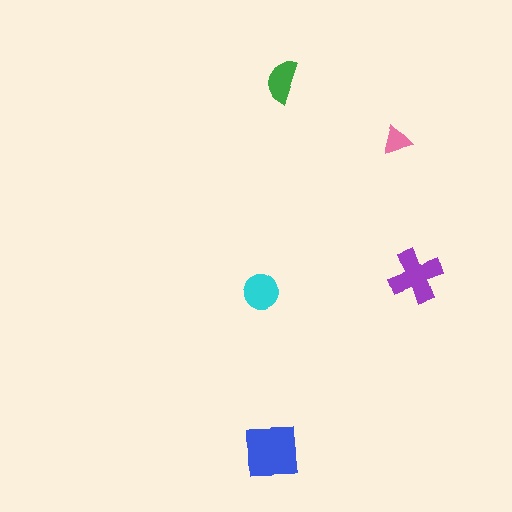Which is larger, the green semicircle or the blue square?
The blue square.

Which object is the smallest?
The pink triangle.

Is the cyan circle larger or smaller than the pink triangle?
Larger.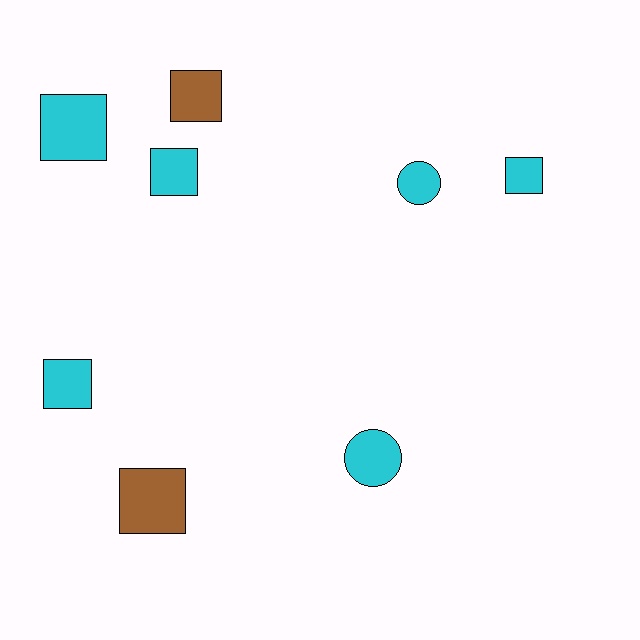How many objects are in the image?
There are 8 objects.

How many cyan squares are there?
There are 4 cyan squares.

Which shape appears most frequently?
Square, with 6 objects.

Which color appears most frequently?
Cyan, with 6 objects.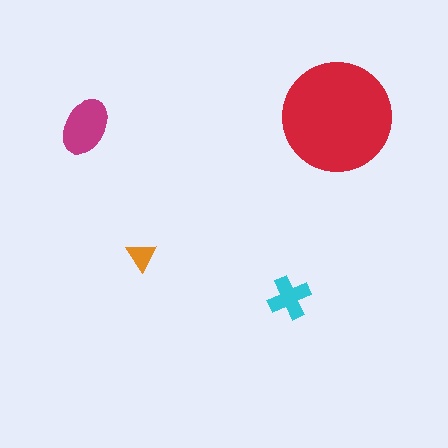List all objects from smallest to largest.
The orange triangle, the cyan cross, the magenta ellipse, the red circle.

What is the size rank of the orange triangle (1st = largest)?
4th.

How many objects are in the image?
There are 4 objects in the image.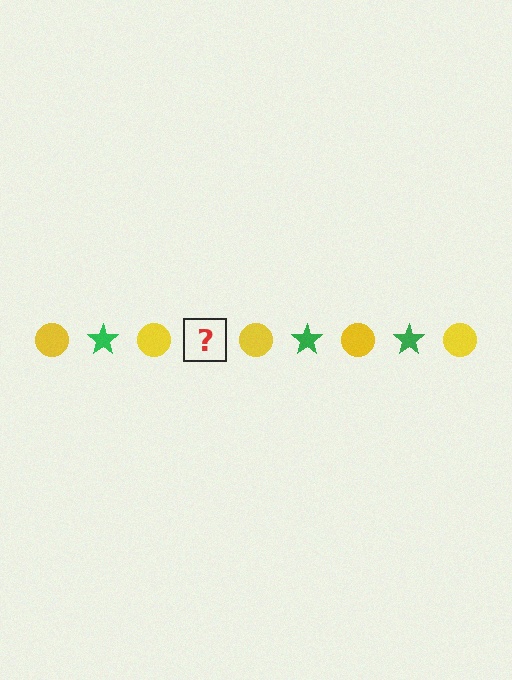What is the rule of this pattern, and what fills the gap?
The rule is that the pattern alternates between yellow circle and green star. The gap should be filled with a green star.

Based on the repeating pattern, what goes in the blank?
The blank should be a green star.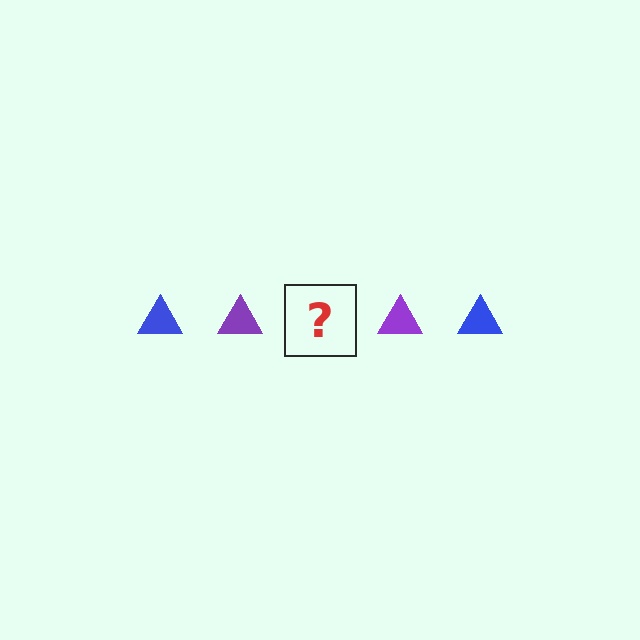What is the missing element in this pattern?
The missing element is a blue triangle.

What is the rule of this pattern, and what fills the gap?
The rule is that the pattern cycles through blue, purple triangles. The gap should be filled with a blue triangle.